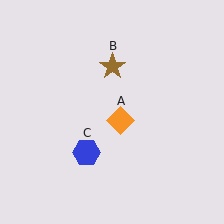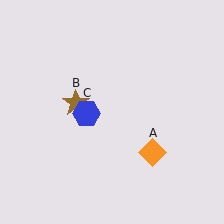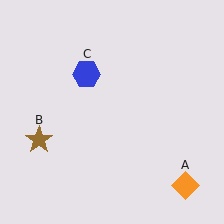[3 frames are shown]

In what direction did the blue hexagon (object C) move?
The blue hexagon (object C) moved up.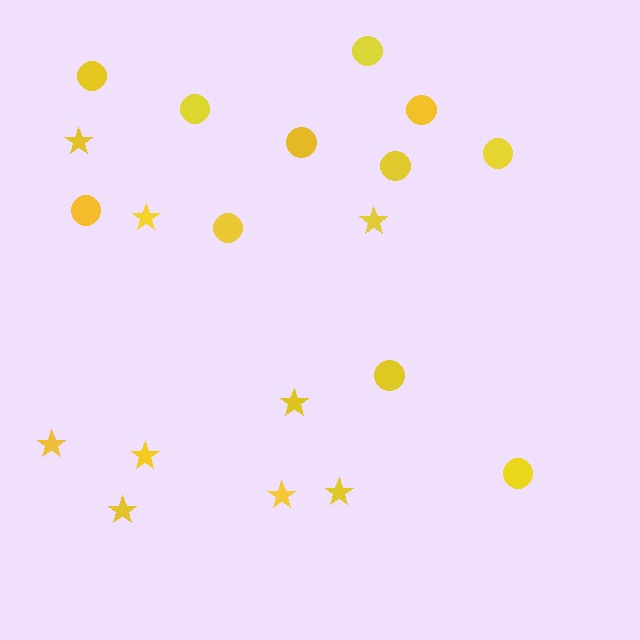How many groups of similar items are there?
There are 2 groups: one group of stars (9) and one group of circles (11).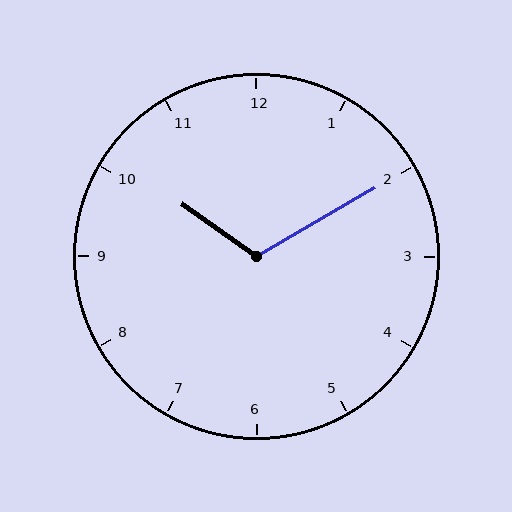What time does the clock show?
10:10.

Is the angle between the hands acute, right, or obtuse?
It is obtuse.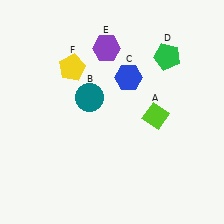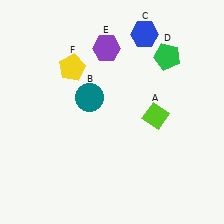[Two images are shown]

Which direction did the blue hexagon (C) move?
The blue hexagon (C) moved up.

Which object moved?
The blue hexagon (C) moved up.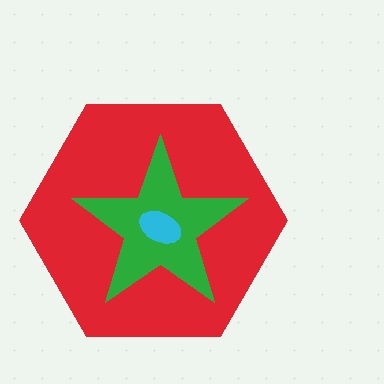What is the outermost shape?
The red hexagon.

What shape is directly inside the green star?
The cyan ellipse.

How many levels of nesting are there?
3.